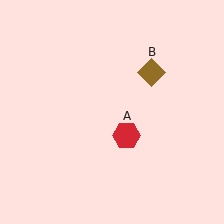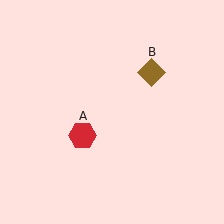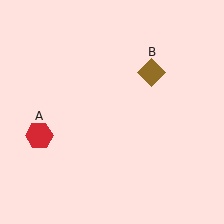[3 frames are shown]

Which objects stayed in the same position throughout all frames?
Brown diamond (object B) remained stationary.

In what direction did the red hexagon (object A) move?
The red hexagon (object A) moved left.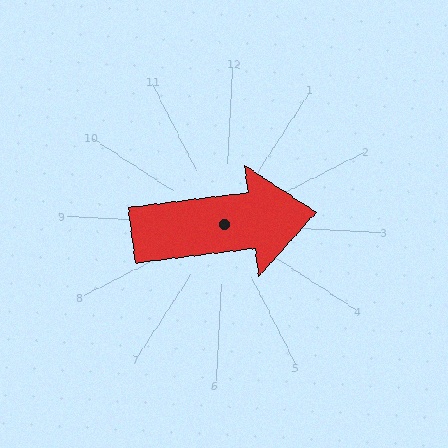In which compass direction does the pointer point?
East.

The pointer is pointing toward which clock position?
Roughly 3 o'clock.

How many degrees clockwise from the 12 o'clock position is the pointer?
Approximately 80 degrees.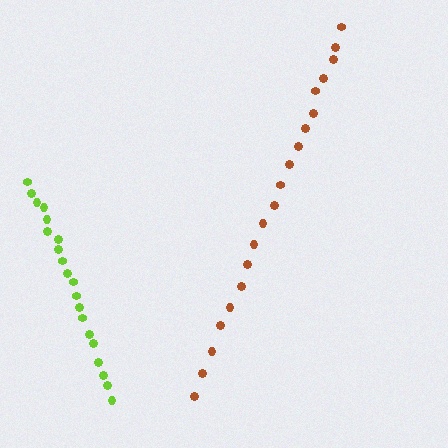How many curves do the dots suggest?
There are 2 distinct paths.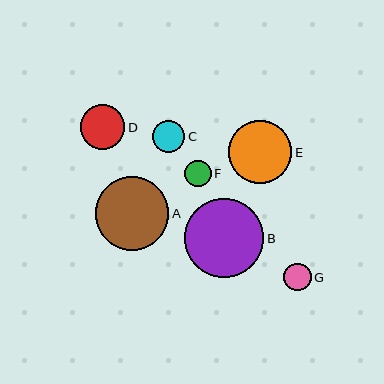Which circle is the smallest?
Circle F is the smallest with a size of approximately 27 pixels.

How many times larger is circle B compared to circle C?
Circle B is approximately 2.4 times the size of circle C.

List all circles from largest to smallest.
From largest to smallest: B, A, E, D, C, G, F.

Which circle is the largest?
Circle B is the largest with a size of approximately 80 pixels.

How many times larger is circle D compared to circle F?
Circle D is approximately 1.7 times the size of circle F.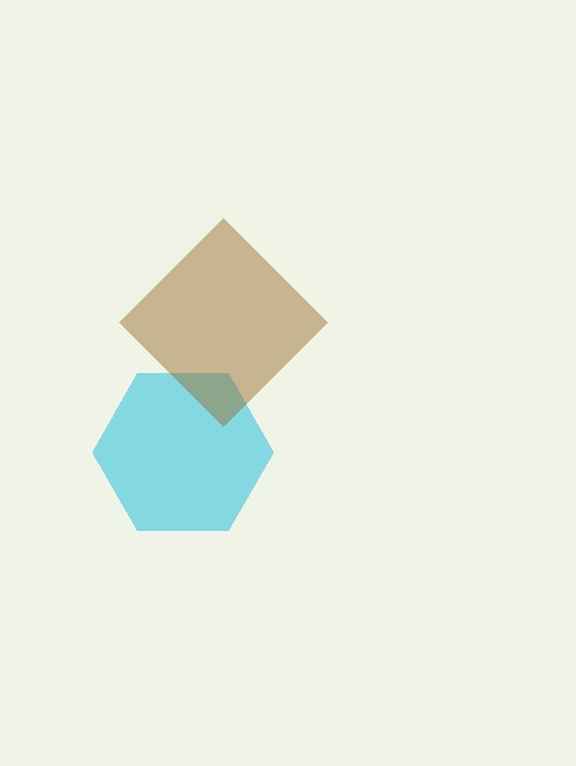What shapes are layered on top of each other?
The layered shapes are: a cyan hexagon, a brown diamond.